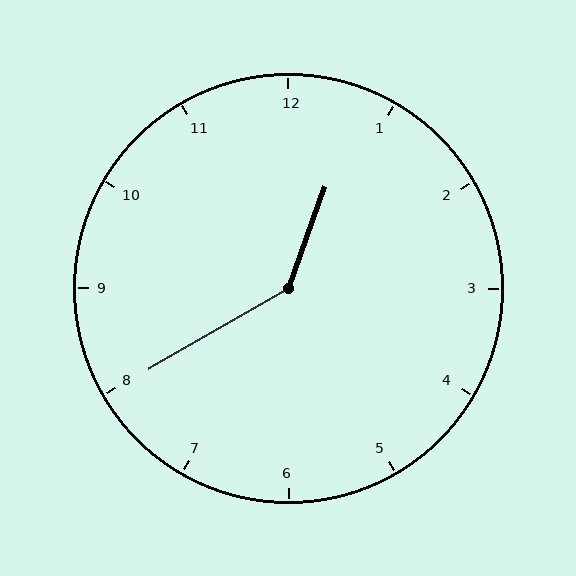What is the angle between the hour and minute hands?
Approximately 140 degrees.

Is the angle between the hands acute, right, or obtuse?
It is obtuse.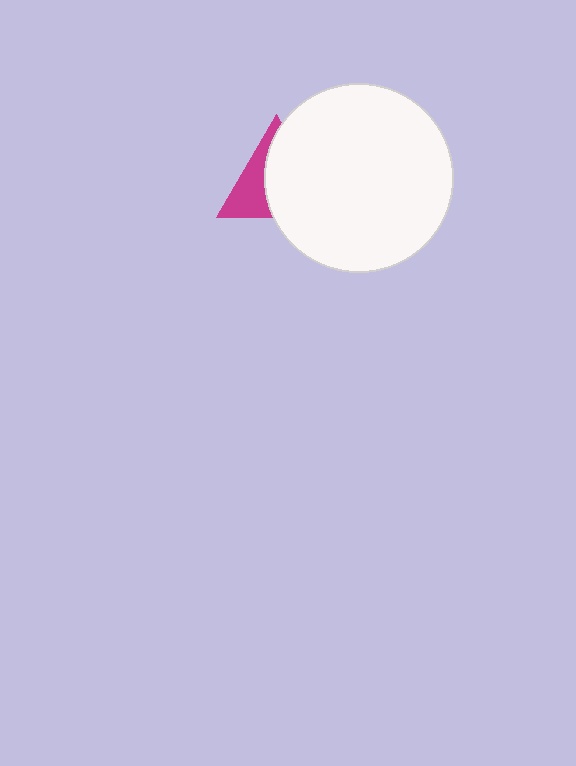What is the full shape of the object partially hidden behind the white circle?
The partially hidden object is a magenta triangle.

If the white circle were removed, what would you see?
You would see the complete magenta triangle.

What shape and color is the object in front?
The object in front is a white circle.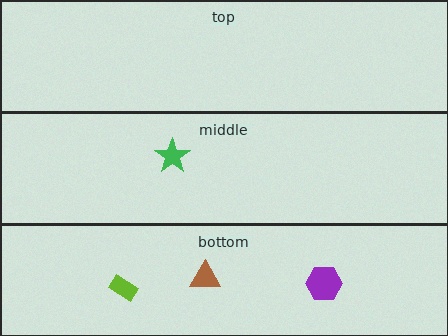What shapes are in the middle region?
The green star.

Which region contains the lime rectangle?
The bottom region.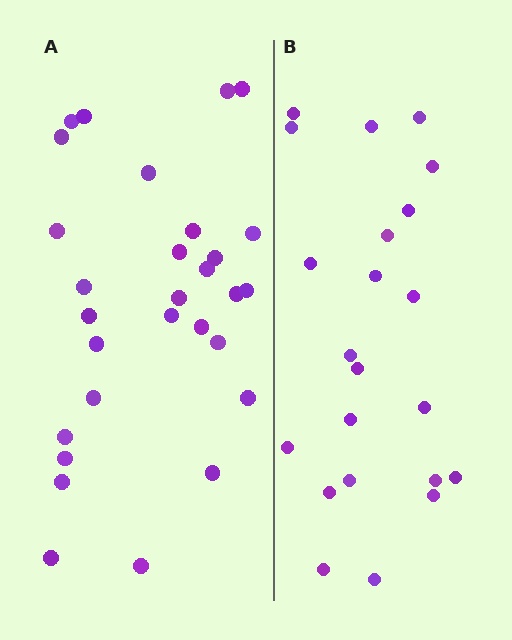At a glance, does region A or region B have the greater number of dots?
Region A (the left region) has more dots.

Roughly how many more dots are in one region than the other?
Region A has roughly 8 or so more dots than region B.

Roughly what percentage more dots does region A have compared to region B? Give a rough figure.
About 30% more.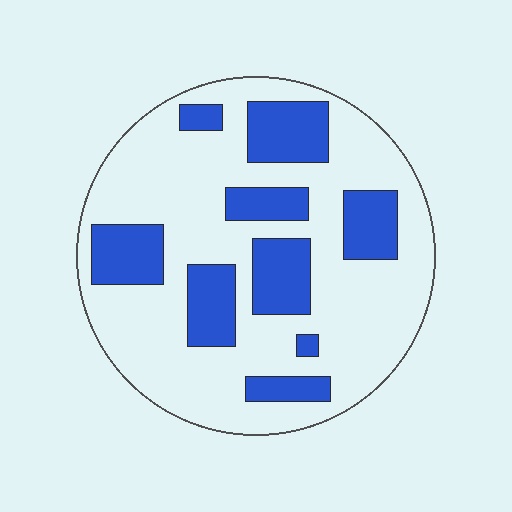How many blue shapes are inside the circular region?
9.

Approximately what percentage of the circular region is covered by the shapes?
Approximately 30%.